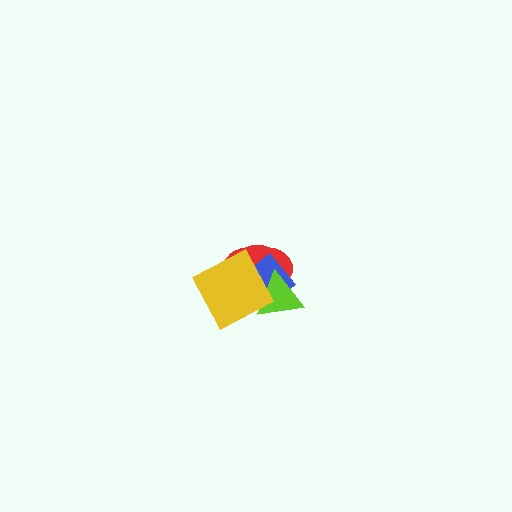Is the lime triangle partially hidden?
Yes, it is partially covered by another shape.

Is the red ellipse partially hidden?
Yes, it is partially covered by another shape.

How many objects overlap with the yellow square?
3 objects overlap with the yellow square.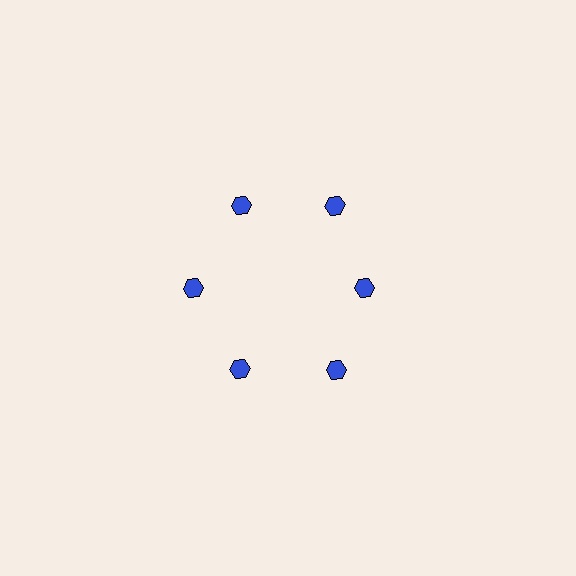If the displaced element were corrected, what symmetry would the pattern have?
It would have 6-fold rotational symmetry — the pattern would map onto itself every 60 degrees.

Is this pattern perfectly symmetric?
No. The 6 blue hexagons are arranged in a ring, but one element near the 3 o'clock position is pulled inward toward the center, breaking the 6-fold rotational symmetry.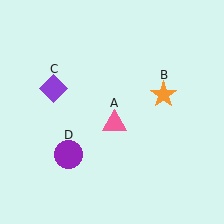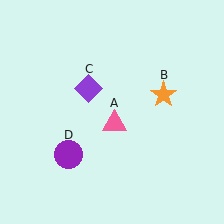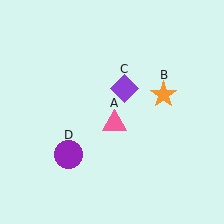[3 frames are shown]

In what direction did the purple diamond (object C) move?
The purple diamond (object C) moved right.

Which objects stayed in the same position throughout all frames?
Pink triangle (object A) and orange star (object B) and purple circle (object D) remained stationary.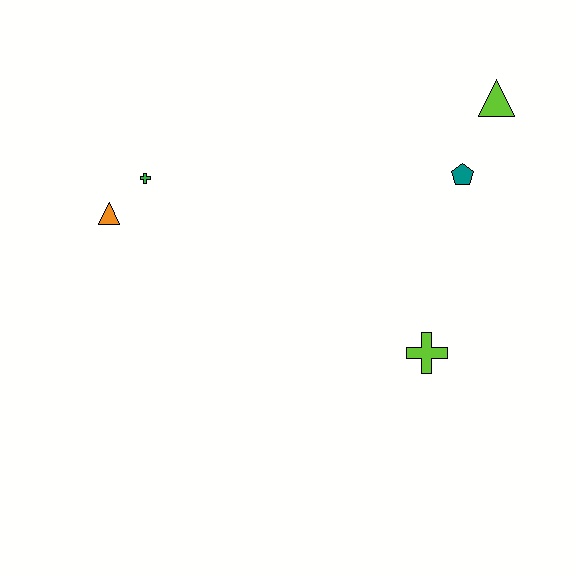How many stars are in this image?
There are no stars.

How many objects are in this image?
There are 5 objects.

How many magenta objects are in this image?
There are no magenta objects.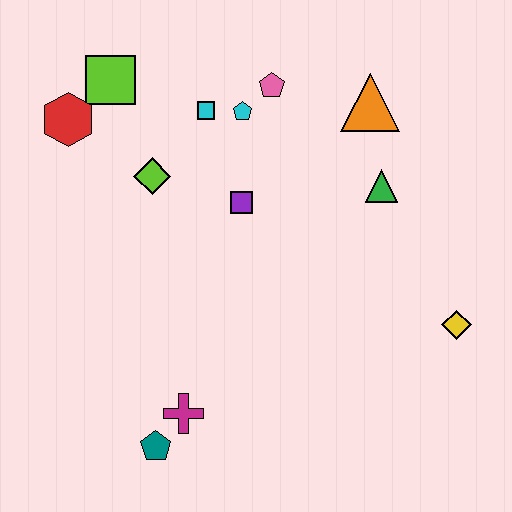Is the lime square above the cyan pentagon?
Yes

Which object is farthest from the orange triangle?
The teal pentagon is farthest from the orange triangle.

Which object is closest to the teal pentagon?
The magenta cross is closest to the teal pentagon.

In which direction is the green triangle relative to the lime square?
The green triangle is to the right of the lime square.